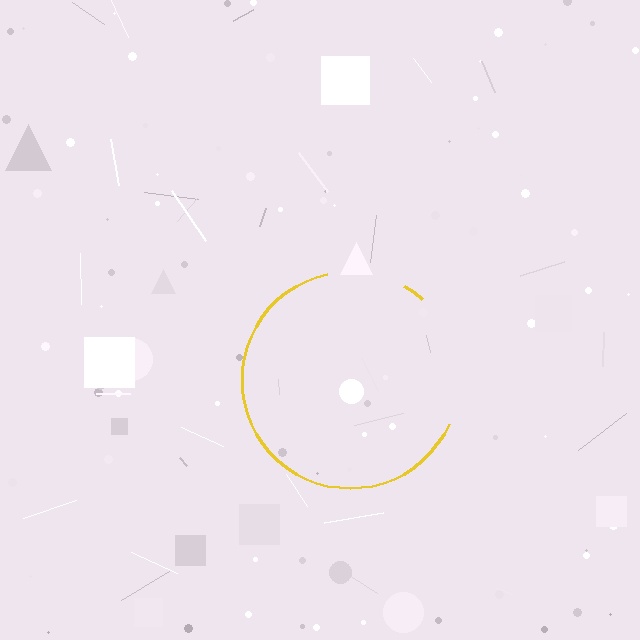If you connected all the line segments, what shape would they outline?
They would outline a circle.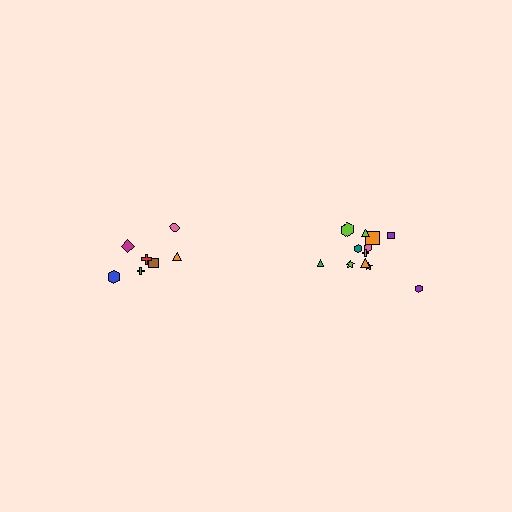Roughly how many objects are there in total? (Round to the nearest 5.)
Roughly 20 objects in total.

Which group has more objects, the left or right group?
The right group.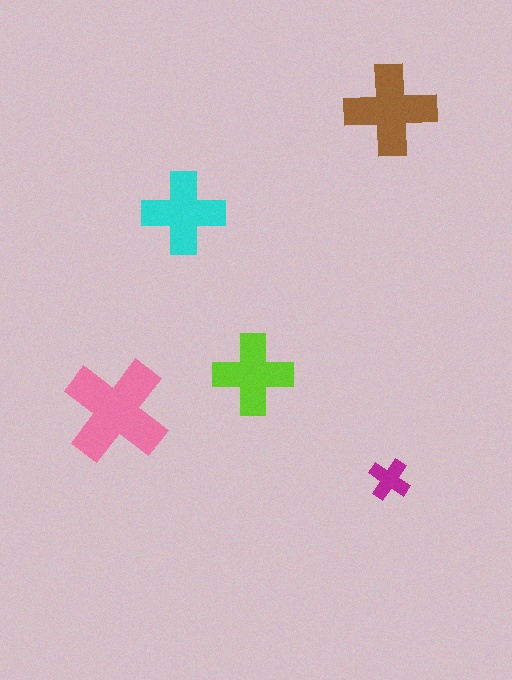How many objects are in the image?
There are 5 objects in the image.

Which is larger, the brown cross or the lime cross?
The brown one.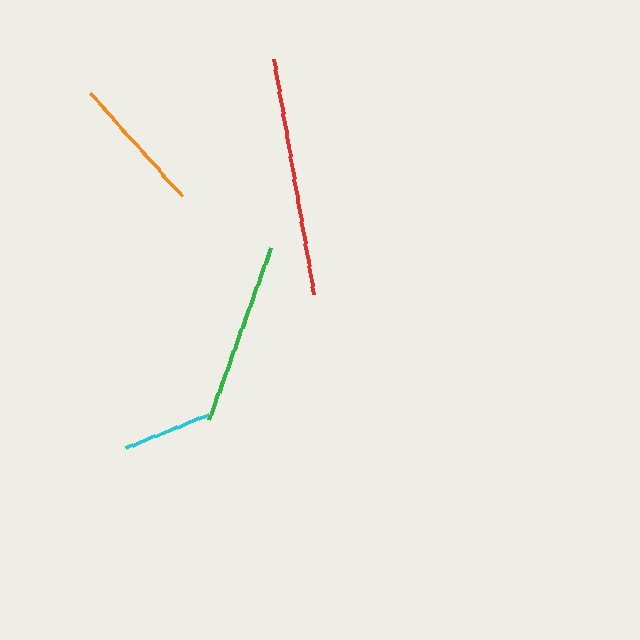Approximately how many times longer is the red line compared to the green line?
The red line is approximately 1.3 times the length of the green line.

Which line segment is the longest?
The red line is the longest at approximately 238 pixels.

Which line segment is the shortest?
The cyan line is the shortest at approximately 89 pixels.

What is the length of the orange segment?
The orange segment is approximately 137 pixels long.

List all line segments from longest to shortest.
From longest to shortest: red, green, orange, cyan.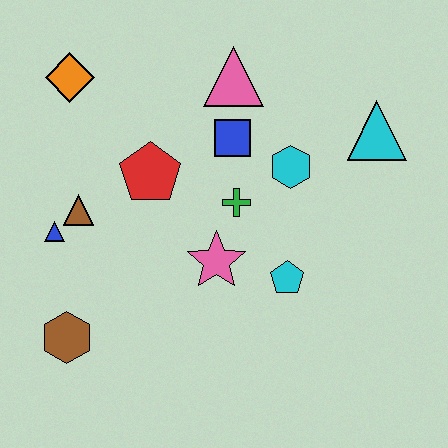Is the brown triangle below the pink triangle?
Yes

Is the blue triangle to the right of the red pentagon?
No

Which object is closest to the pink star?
The green cross is closest to the pink star.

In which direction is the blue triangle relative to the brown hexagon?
The blue triangle is above the brown hexagon.